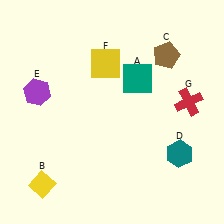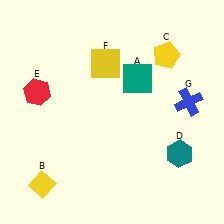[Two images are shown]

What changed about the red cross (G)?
In Image 1, G is red. In Image 2, it changed to blue.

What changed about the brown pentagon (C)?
In Image 1, C is brown. In Image 2, it changed to yellow.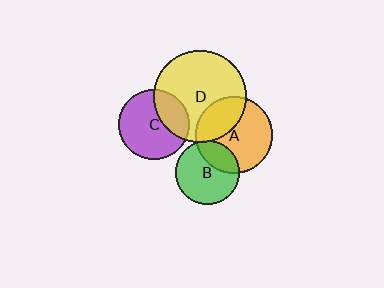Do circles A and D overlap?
Yes.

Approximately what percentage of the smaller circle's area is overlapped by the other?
Approximately 35%.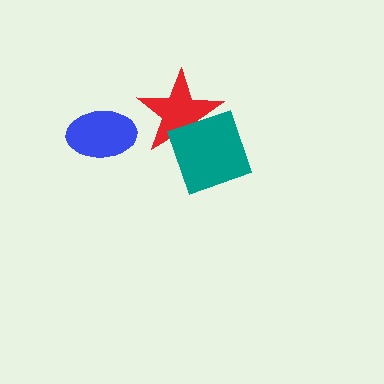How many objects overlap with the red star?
1 object overlaps with the red star.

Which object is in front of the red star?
The teal diamond is in front of the red star.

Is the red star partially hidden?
Yes, it is partially covered by another shape.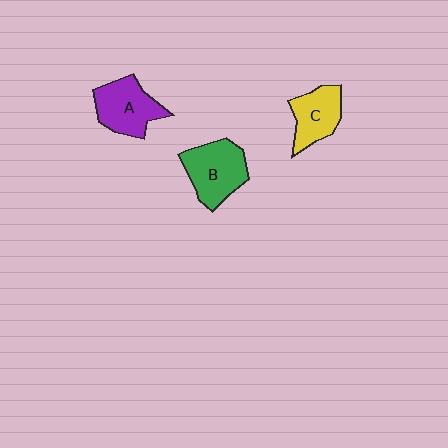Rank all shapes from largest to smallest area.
From largest to smallest: B (green), A (purple), C (yellow).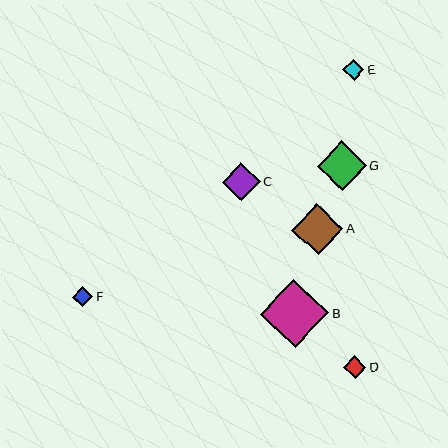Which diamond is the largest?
Diamond B is the largest with a size of approximately 68 pixels.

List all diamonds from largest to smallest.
From largest to smallest: B, A, G, C, D, E, F.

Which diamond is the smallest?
Diamond F is the smallest with a size of approximately 21 pixels.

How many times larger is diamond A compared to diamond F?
Diamond A is approximately 2.5 times the size of diamond F.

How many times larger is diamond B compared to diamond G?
Diamond B is approximately 1.4 times the size of diamond G.